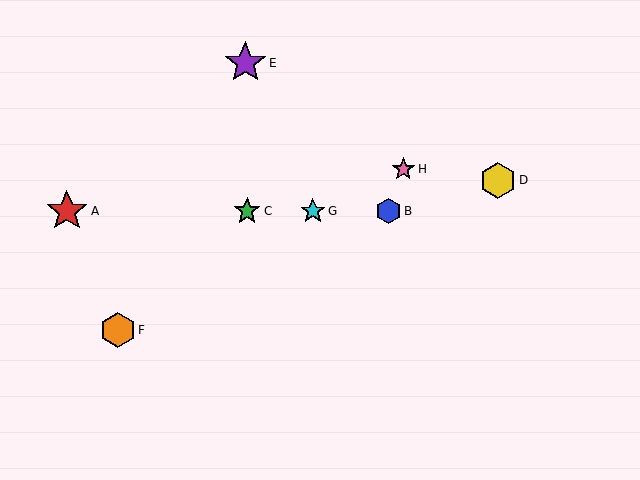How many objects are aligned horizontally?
4 objects (A, B, C, G) are aligned horizontally.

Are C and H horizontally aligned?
No, C is at y≈211 and H is at y≈169.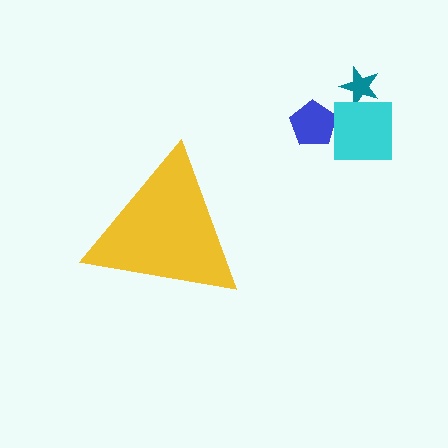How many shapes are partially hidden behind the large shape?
0 shapes are partially hidden.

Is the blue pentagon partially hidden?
No, the blue pentagon is fully visible.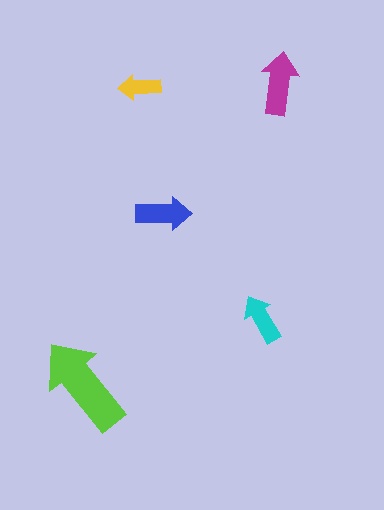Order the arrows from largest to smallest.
the lime one, the magenta one, the blue one, the cyan one, the yellow one.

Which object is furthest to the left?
The lime arrow is leftmost.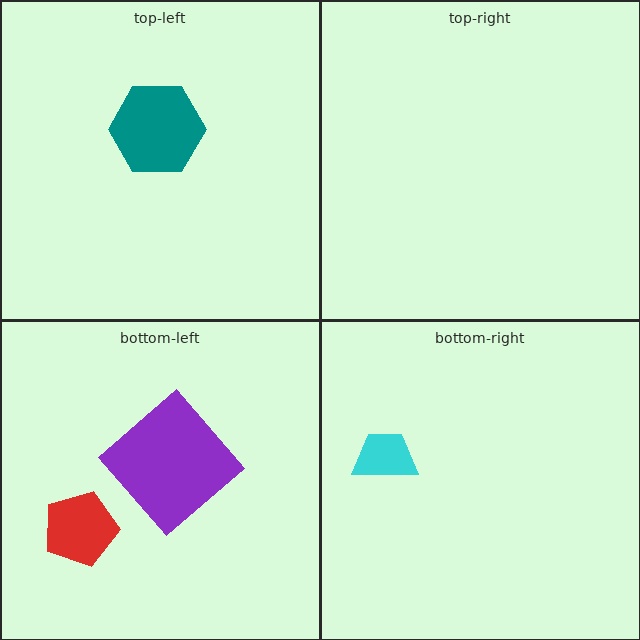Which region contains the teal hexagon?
The top-left region.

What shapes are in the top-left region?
The teal hexagon.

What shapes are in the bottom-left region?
The purple diamond, the red pentagon.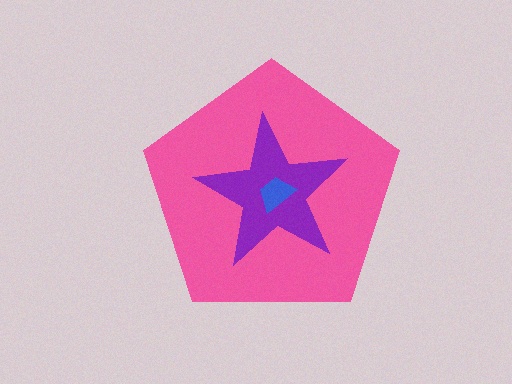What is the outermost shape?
The pink pentagon.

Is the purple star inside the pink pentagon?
Yes.